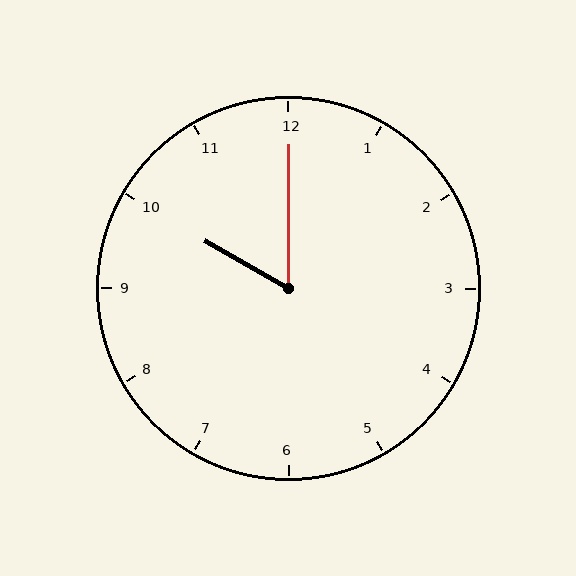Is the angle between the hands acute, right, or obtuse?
It is acute.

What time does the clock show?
10:00.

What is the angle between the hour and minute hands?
Approximately 60 degrees.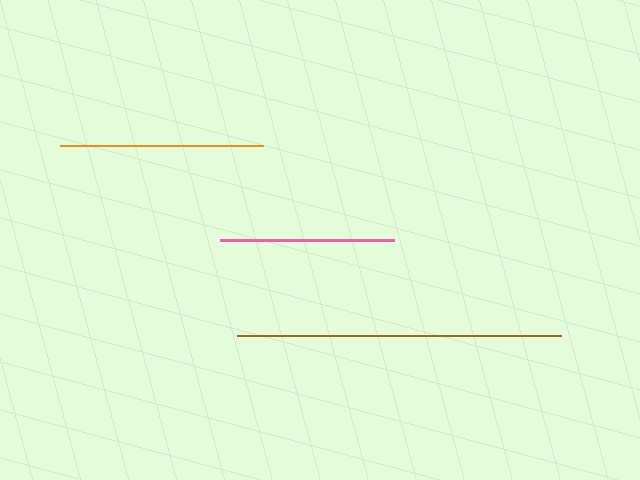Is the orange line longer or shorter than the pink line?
The orange line is longer than the pink line.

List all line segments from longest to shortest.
From longest to shortest: brown, orange, pink.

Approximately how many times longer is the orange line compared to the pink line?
The orange line is approximately 1.2 times the length of the pink line.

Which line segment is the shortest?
The pink line is the shortest at approximately 174 pixels.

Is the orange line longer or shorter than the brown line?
The brown line is longer than the orange line.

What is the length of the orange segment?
The orange segment is approximately 203 pixels long.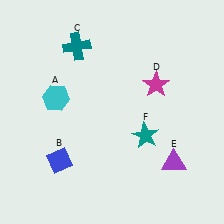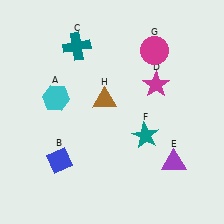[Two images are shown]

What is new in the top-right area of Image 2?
A magenta circle (G) was added in the top-right area of Image 2.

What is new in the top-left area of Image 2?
A brown triangle (H) was added in the top-left area of Image 2.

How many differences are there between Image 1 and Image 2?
There are 2 differences between the two images.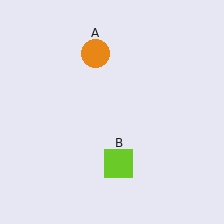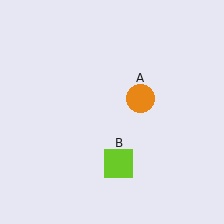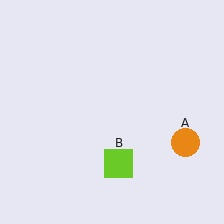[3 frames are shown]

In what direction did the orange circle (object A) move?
The orange circle (object A) moved down and to the right.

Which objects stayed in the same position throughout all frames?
Lime square (object B) remained stationary.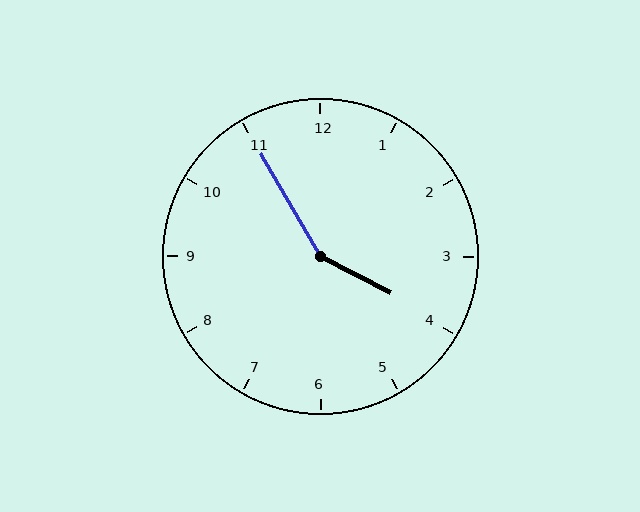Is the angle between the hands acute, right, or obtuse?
It is obtuse.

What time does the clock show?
3:55.